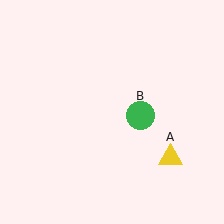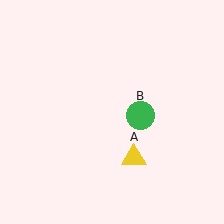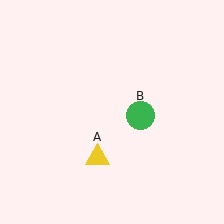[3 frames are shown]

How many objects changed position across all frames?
1 object changed position: yellow triangle (object A).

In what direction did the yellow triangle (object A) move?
The yellow triangle (object A) moved left.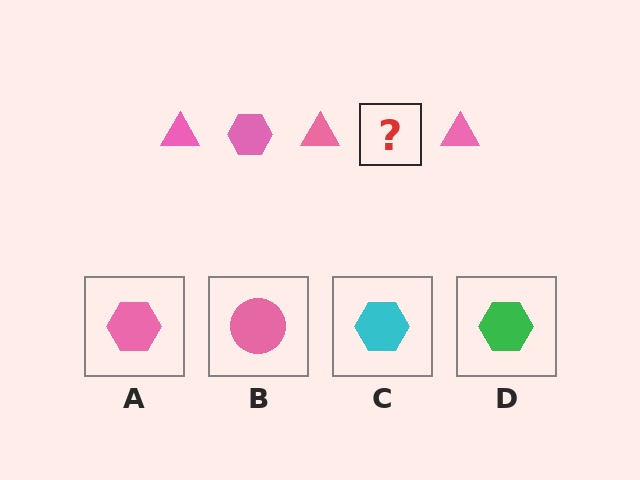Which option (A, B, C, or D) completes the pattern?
A.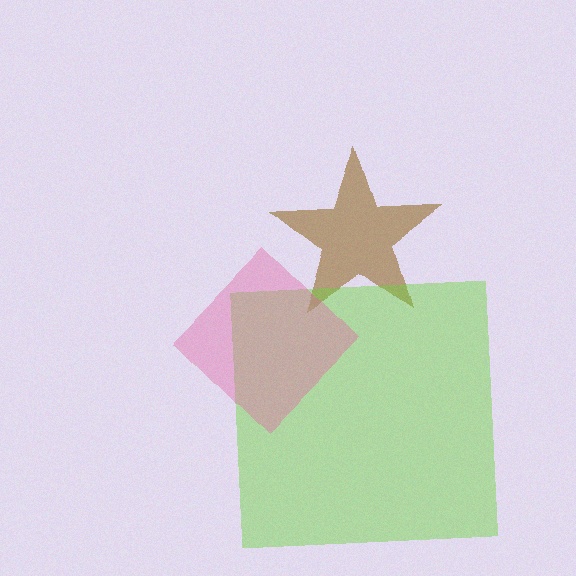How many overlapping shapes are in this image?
There are 3 overlapping shapes in the image.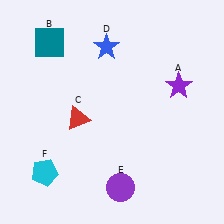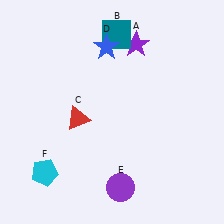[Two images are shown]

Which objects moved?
The objects that moved are: the purple star (A), the teal square (B).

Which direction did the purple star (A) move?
The purple star (A) moved left.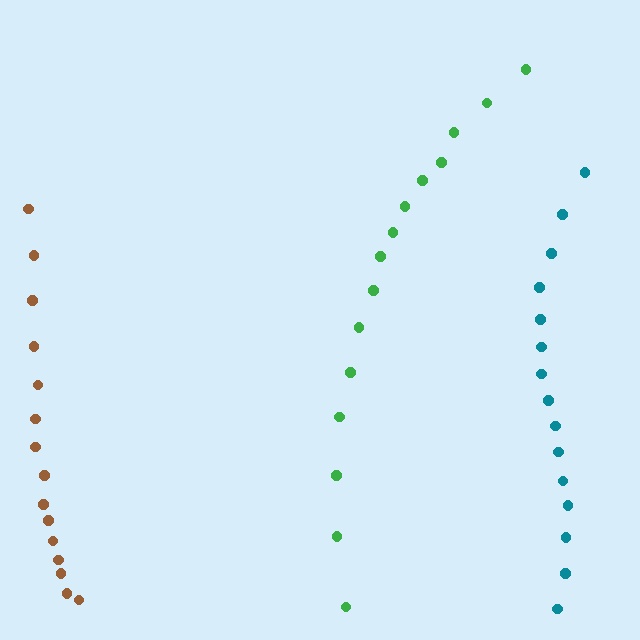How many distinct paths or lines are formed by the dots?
There are 3 distinct paths.